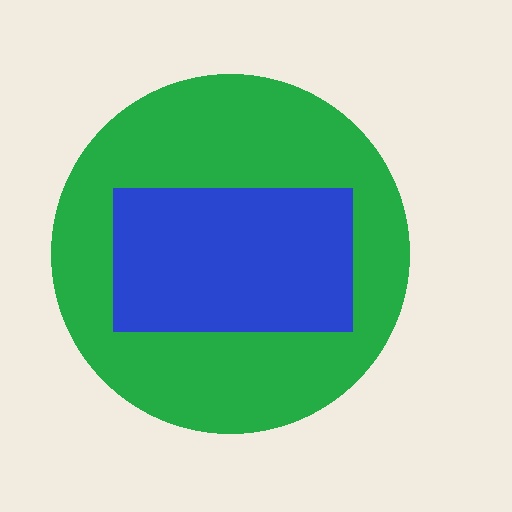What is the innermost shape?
The blue rectangle.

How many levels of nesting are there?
2.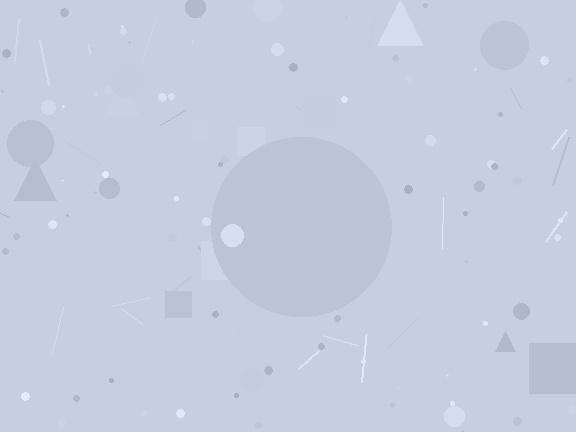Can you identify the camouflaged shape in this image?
The camouflaged shape is a circle.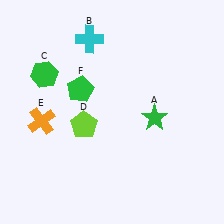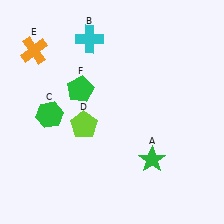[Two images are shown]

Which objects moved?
The objects that moved are: the green star (A), the green hexagon (C), the orange cross (E).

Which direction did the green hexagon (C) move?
The green hexagon (C) moved down.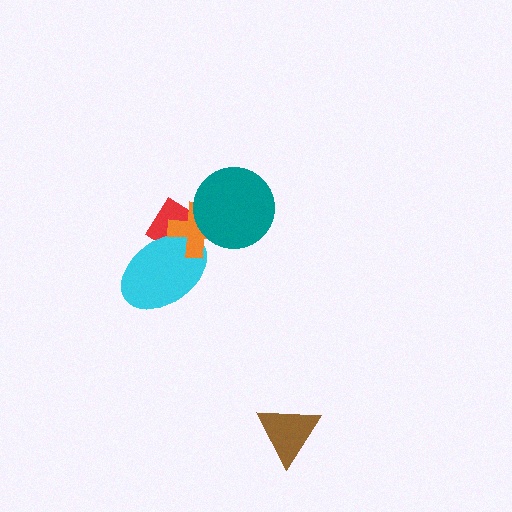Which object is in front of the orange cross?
The teal circle is in front of the orange cross.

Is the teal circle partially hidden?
No, no other shape covers it.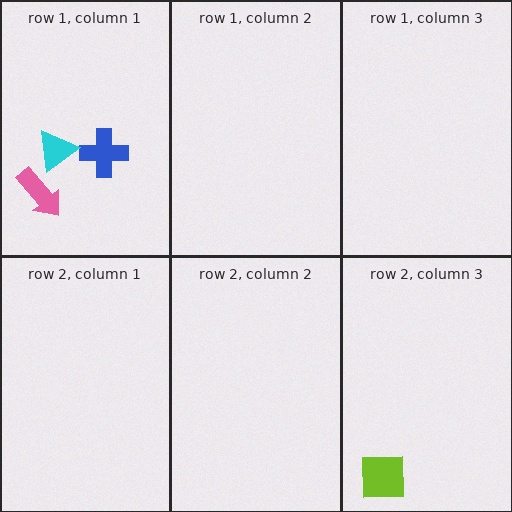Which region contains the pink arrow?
The row 1, column 1 region.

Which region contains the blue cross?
The row 1, column 1 region.